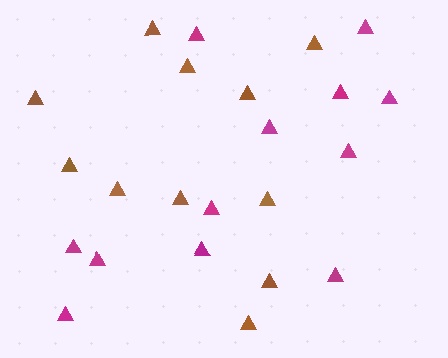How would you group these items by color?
There are 2 groups: one group of brown triangles (11) and one group of magenta triangles (12).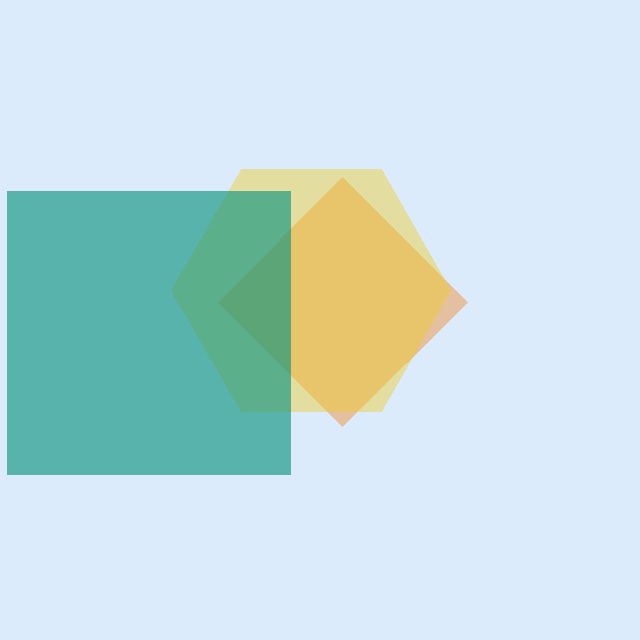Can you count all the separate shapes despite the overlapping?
Yes, there are 3 separate shapes.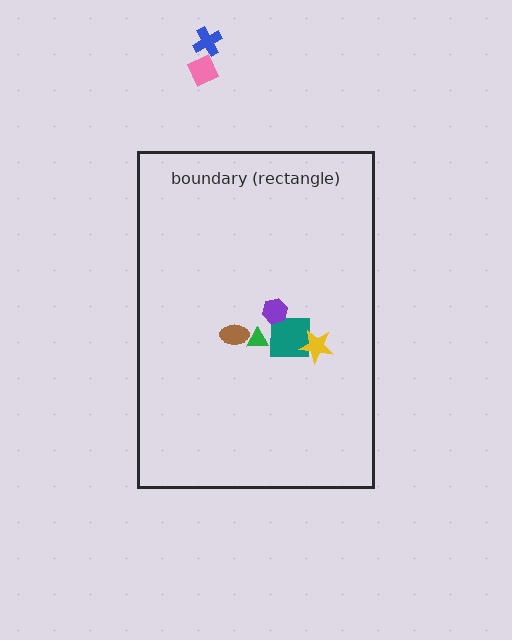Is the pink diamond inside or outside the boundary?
Outside.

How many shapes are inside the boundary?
5 inside, 2 outside.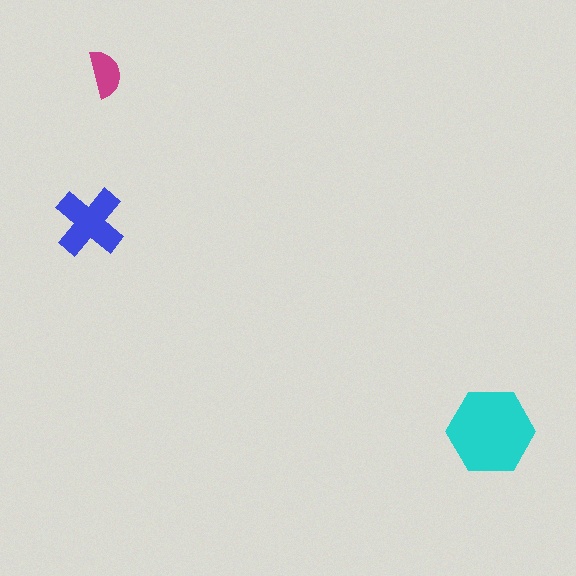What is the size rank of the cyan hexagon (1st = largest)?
1st.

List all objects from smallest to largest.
The magenta semicircle, the blue cross, the cyan hexagon.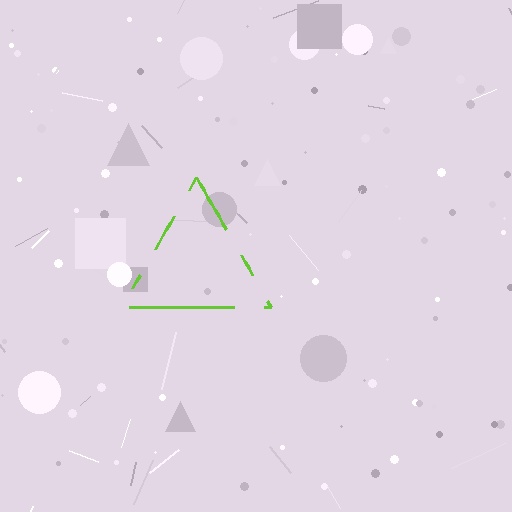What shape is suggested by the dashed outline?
The dashed outline suggests a triangle.